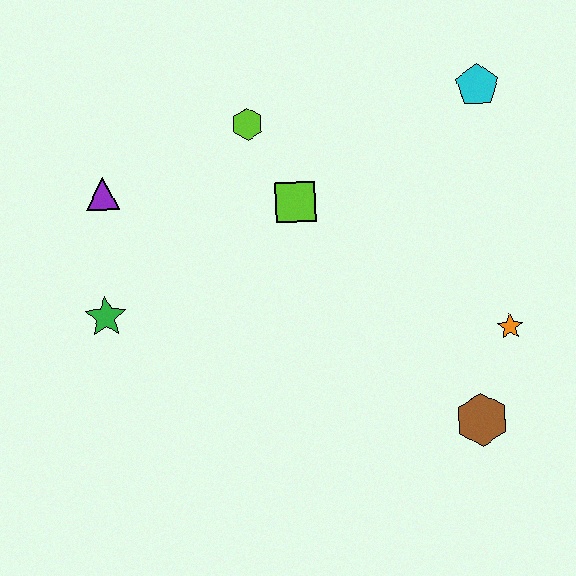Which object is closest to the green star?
The purple triangle is closest to the green star.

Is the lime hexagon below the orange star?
No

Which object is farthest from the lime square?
The brown hexagon is farthest from the lime square.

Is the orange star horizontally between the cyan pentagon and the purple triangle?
No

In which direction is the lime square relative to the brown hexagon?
The lime square is above the brown hexagon.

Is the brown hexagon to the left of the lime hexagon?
No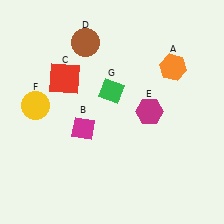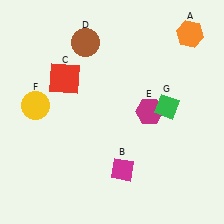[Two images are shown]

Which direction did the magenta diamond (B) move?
The magenta diamond (B) moved down.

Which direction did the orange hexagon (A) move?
The orange hexagon (A) moved up.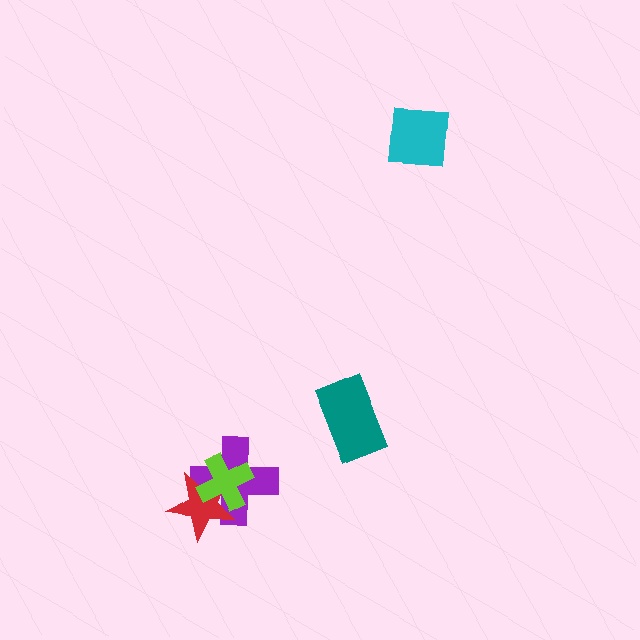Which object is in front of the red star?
The lime cross is in front of the red star.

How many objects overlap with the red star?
2 objects overlap with the red star.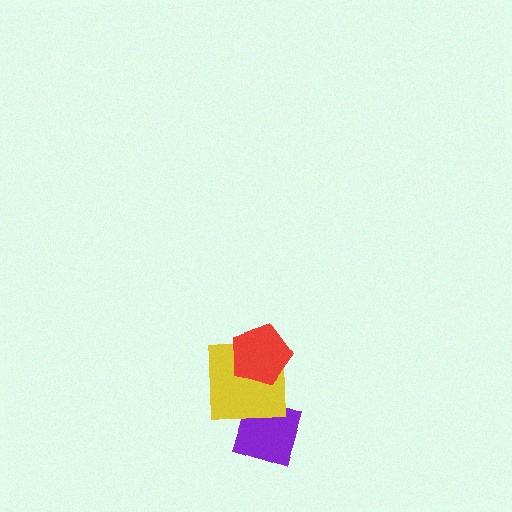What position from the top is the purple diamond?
The purple diamond is 3rd from the top.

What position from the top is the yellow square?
The yellow square is 2nd from the top.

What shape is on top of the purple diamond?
The yellow square is on top of the purple diamond.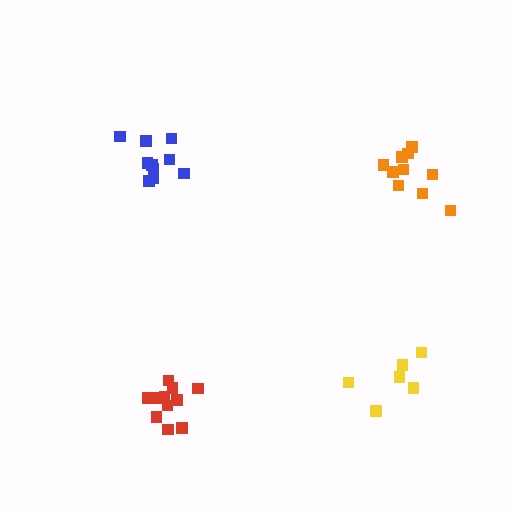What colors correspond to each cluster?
The clusters are colored: blue, red, yellow, orange.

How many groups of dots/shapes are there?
There are 4 groups.